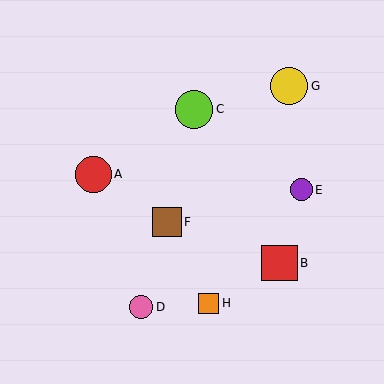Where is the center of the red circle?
The center of the red circle is at (93, 174).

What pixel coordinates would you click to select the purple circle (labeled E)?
Click at (301, 190) to select the purple circle E.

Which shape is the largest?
The lime circle (labeled C) is the largest.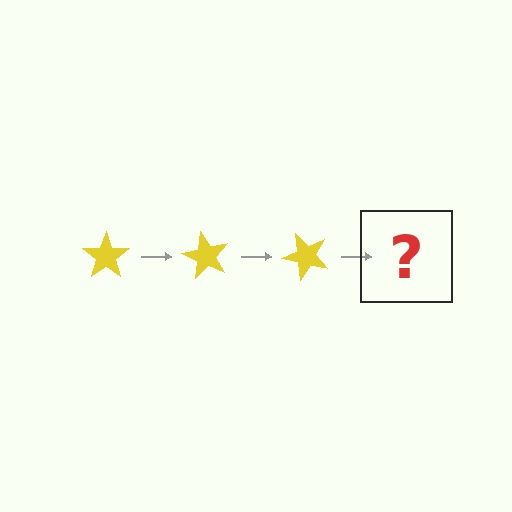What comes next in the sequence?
The next element should be a yellow star rotated 180 degrees.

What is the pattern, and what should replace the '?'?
The pattern is that the star rotates 60 degrees each step. The '?' should be a yellow star rotated 180 degrees.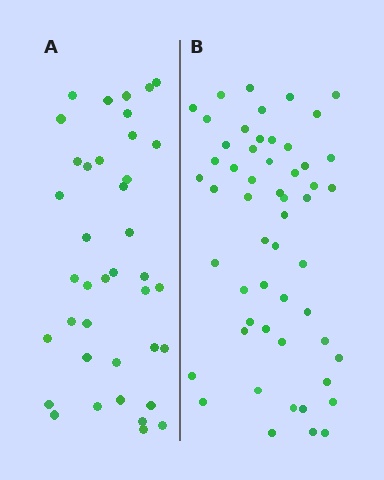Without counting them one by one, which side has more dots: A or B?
Region B (the right region) has more dots.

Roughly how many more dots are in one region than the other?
Region B has approximately 15 more dots than region A.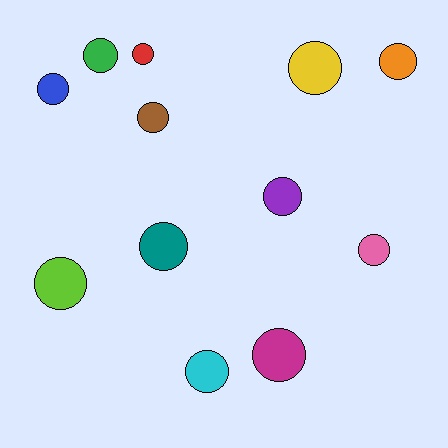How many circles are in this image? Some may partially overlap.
There are 12 circles.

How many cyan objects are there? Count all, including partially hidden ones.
There is 1 cyan object.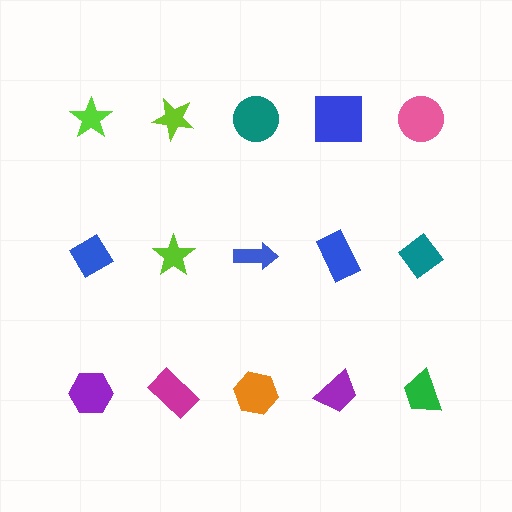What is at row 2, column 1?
A blue diamond.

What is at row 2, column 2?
A lime star.